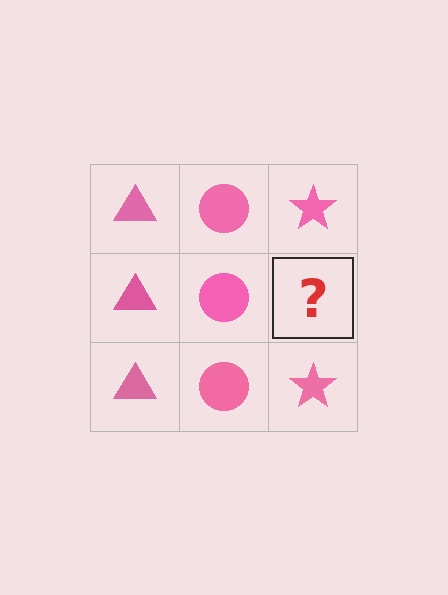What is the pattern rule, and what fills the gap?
The rule is that each column has a consistent shape. The gap should be filled with a pink star.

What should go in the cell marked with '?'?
The missing cell should contain a pink star.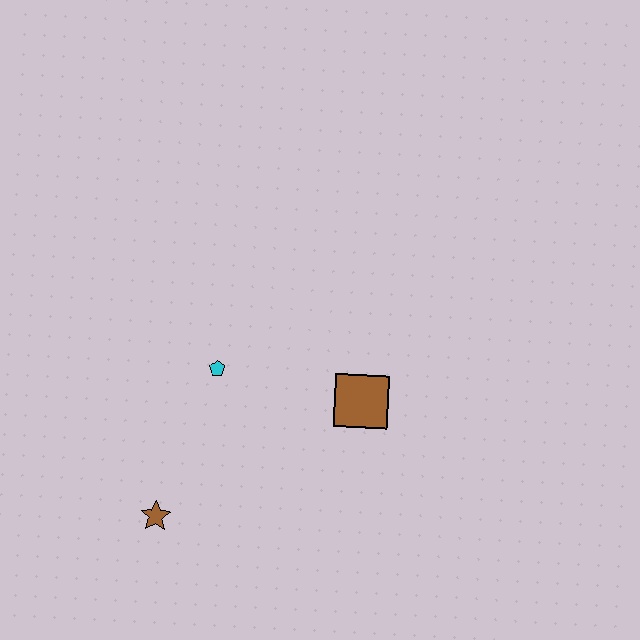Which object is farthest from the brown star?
The brown square is farthest from the brown star.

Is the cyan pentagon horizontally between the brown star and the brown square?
Yes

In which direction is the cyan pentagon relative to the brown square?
The cyan pentagon is to the left of the brown square.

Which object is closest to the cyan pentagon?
The brown square is closest to the cyan pentagon.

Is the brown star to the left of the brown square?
Yes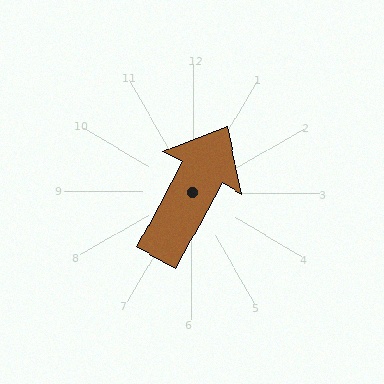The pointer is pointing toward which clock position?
Roughly 1 o'clock.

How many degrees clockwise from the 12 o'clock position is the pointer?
Approximately 28 degrees.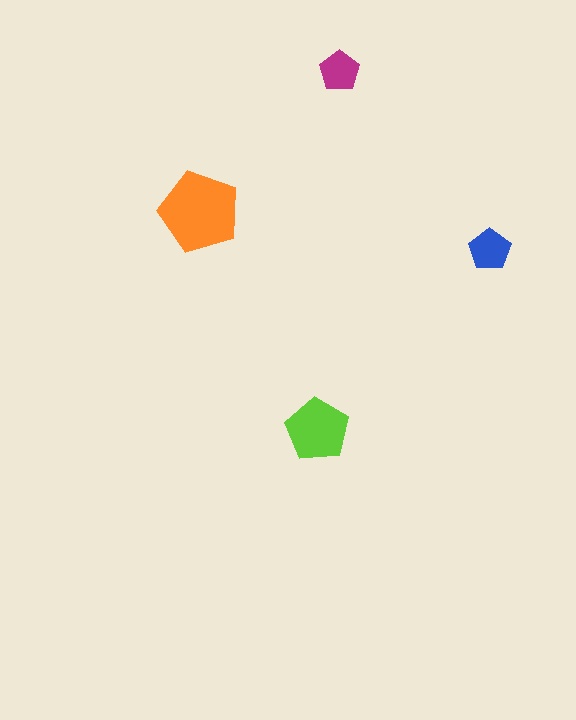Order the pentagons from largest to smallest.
the orange one, the lime one, the blue one, the magenta one.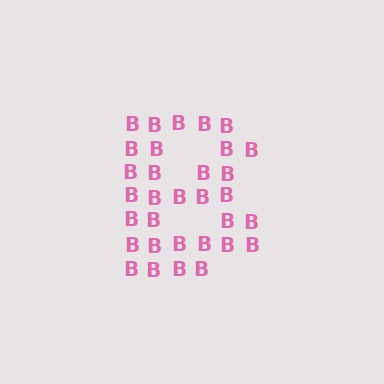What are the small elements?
The small elements are letter B's.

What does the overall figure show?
The overall figure shows the letter B.